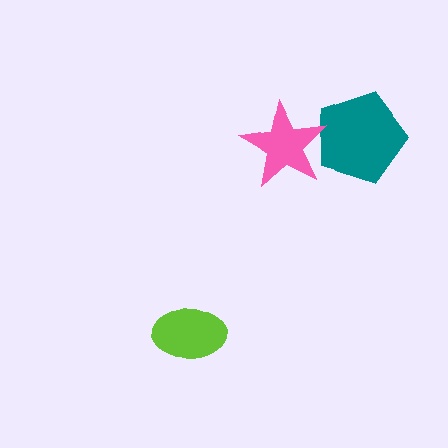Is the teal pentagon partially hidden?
Yes, it is partially covered by another shape.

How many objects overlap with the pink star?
1 object overlaps with the pink star.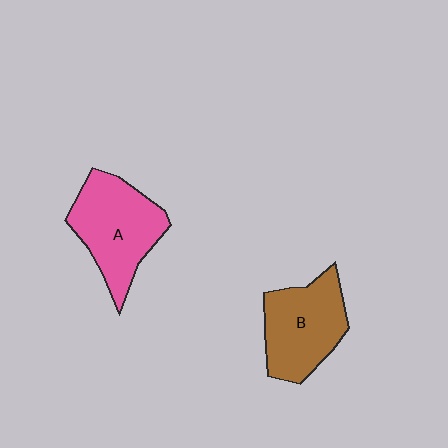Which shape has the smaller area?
Shape B (brown).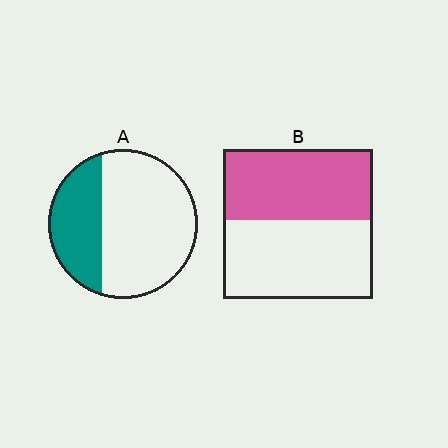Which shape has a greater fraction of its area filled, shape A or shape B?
Shape B.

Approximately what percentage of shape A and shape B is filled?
A is approximately 30% and B is approximately 45%.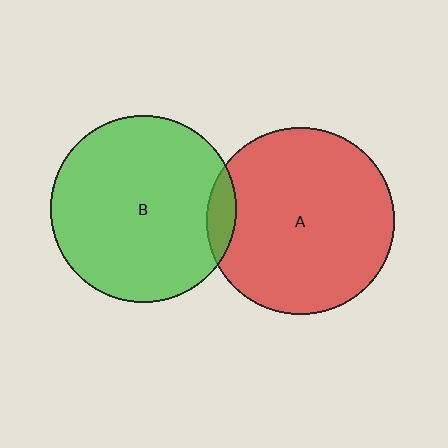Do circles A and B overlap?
Yes.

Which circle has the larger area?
Circle A (red).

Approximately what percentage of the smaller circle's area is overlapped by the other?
Approximately 5%.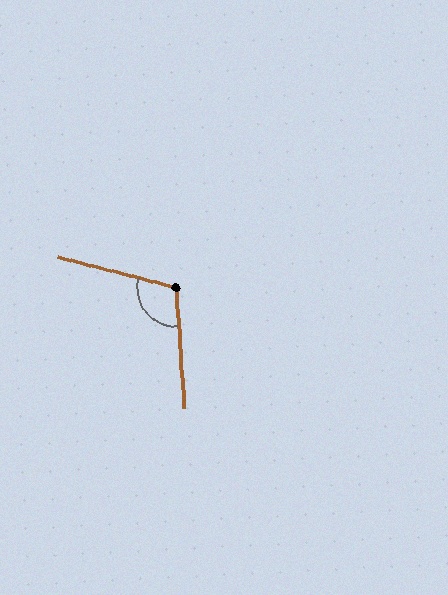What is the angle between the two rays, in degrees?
Approximately 109 degrees.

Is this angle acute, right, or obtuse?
It is obtuse.